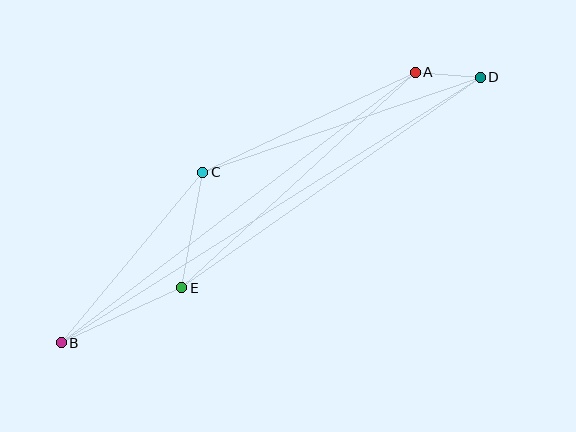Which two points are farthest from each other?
Points B and D are farthest from each other.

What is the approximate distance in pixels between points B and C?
The distance between B and C is approximately 222 pixels.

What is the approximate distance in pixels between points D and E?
The distance between D and E is approximately 365 pixels.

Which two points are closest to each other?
Points A and D are closest to each other.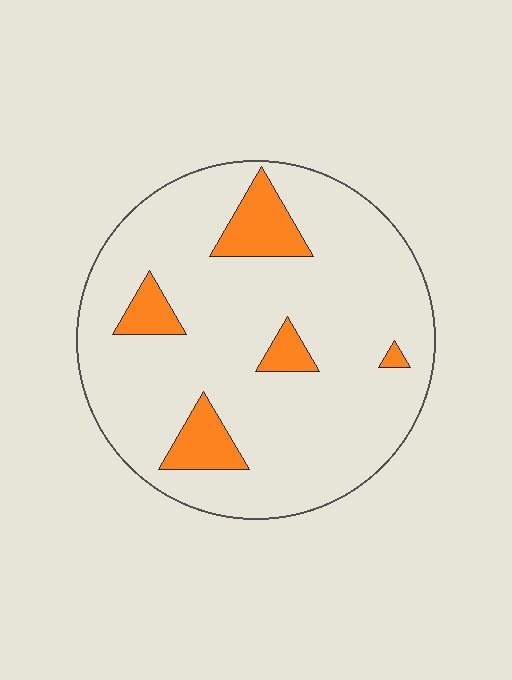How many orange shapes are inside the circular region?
5.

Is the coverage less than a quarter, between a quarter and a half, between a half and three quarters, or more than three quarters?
Less than a quarter.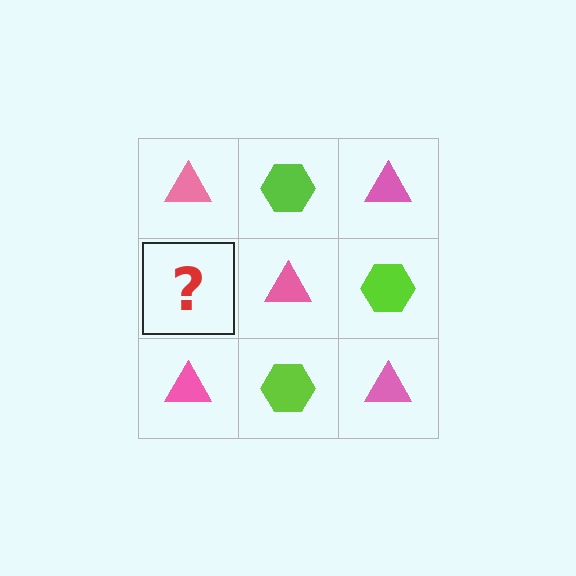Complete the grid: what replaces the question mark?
The question mark should be replaced with a lime hexagon.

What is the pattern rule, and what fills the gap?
The rule is that it alternates pink triangle and lime hexagon in a checkerboard pattern. The gap should be filled with a lime hexagon.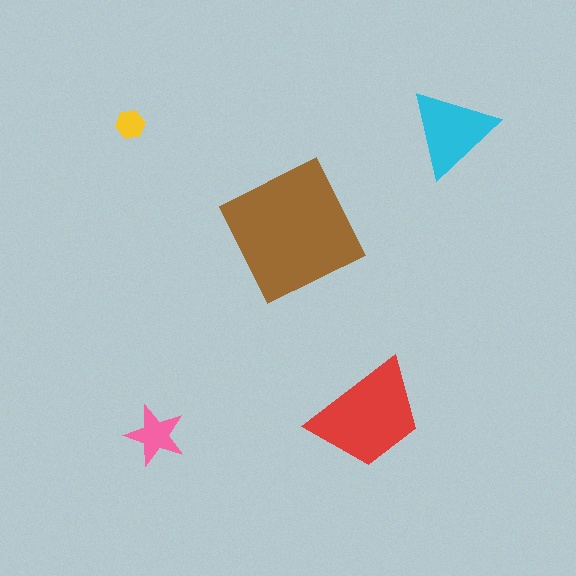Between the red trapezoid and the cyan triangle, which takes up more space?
The red trapezoid.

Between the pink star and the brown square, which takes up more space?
The brown square.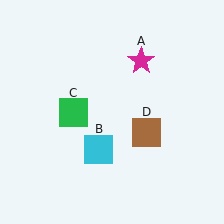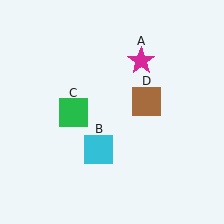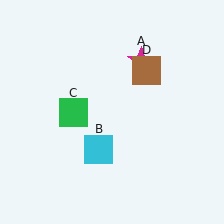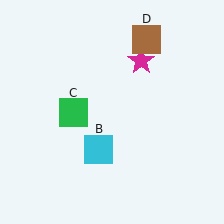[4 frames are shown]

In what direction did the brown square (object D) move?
The brown square (object D) moved up.